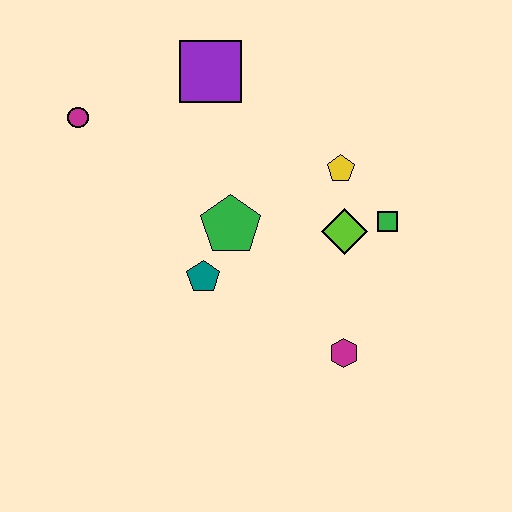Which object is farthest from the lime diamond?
The magenta circle is farthest from the lime diamond.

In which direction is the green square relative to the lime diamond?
The green square is to the right of the lime diamond.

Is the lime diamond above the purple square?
No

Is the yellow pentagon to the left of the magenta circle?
No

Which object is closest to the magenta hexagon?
The lime diamond is closest to the magenta hexagon.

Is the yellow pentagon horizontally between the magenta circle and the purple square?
No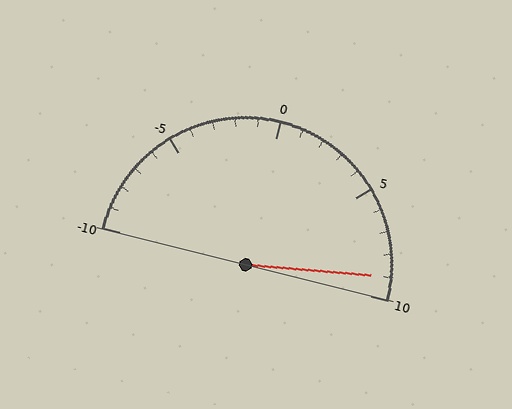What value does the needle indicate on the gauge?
The needle indicates approximately 9.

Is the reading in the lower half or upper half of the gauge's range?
The reading is in the upper half of the range (-10 to 10).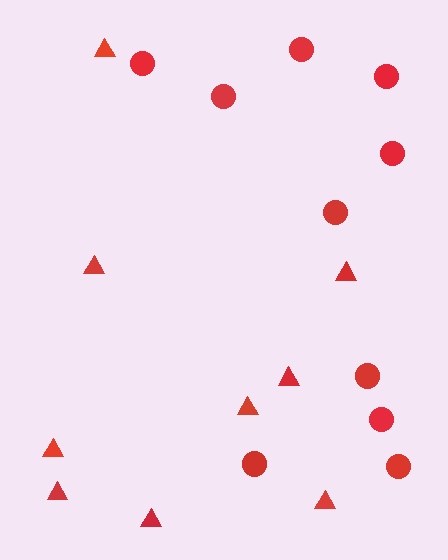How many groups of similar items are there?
There are 2 groups: one group of circles (10) and one group of triangles (9).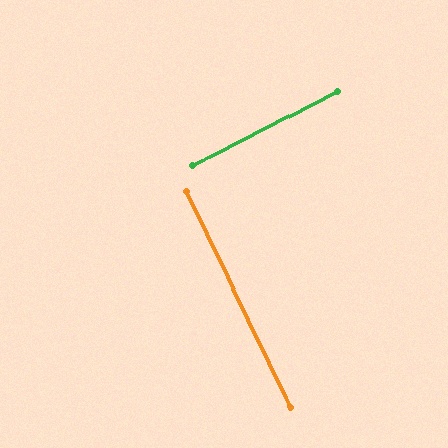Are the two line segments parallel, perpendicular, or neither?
Perpendicular — they meet at approximately 88°.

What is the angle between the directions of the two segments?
Approximately 88 degrees.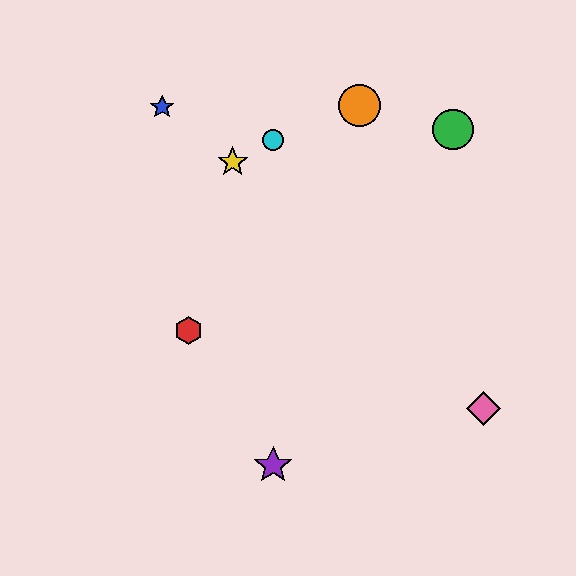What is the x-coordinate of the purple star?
The purple star is at x≈273.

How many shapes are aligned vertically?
2 shapes (the purple star, the cyan circle) are aligned vertically.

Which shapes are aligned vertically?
The purple star, the cyan circle are aligned vertically.